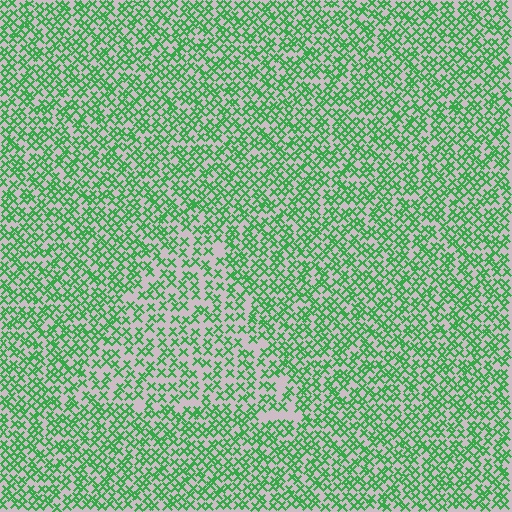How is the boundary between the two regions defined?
The boundary is defined by a change in element density (approximately 1.6x ratio). All elements are the same color, size, and shape.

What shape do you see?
I see a triangle.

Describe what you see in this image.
The image contains small green elements arranged at two different densities. A triangle-shaped region is visible where the elements are less densely packed than the surrounding area.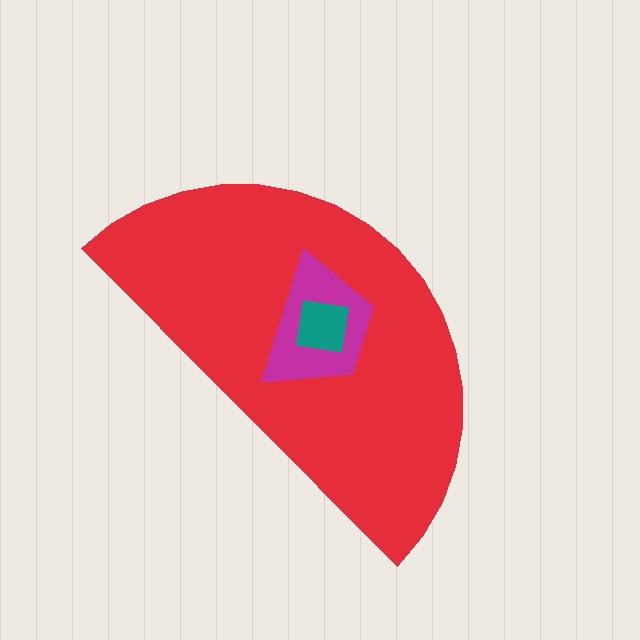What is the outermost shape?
The red semicircle.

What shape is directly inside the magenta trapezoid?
The teal square.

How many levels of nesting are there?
3.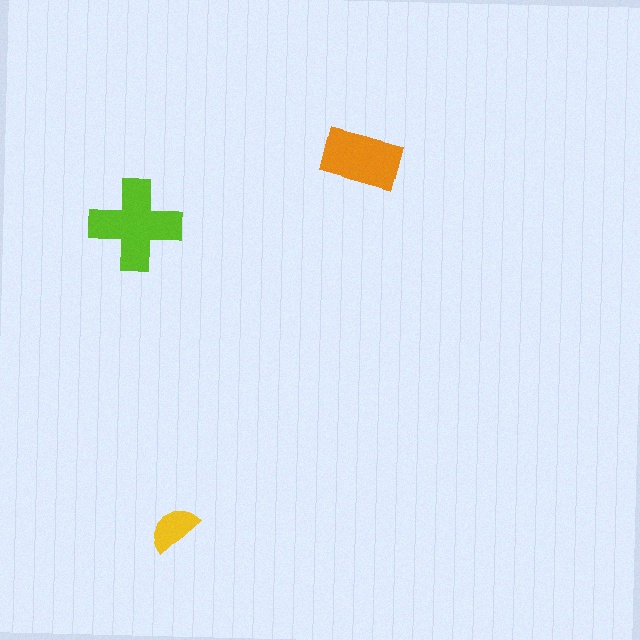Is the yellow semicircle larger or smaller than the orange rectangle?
Smaller.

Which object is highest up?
The orange rectangle is topmost.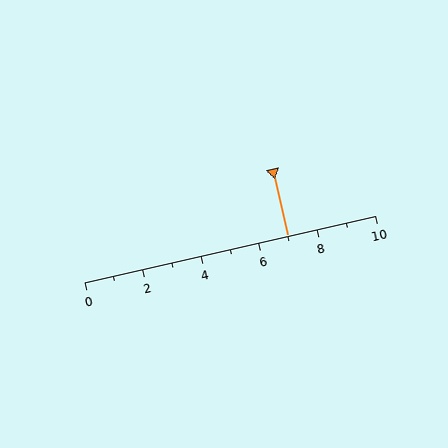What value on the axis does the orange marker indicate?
The marker indicates approximately 7.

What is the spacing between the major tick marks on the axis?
The major ticks are spaced 2 apart.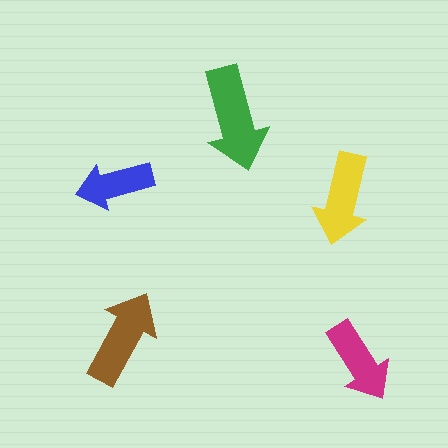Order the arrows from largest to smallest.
the green one, the brown one, the yellow one, the magenta one, the blue one.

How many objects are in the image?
There are 5 objects in the image.